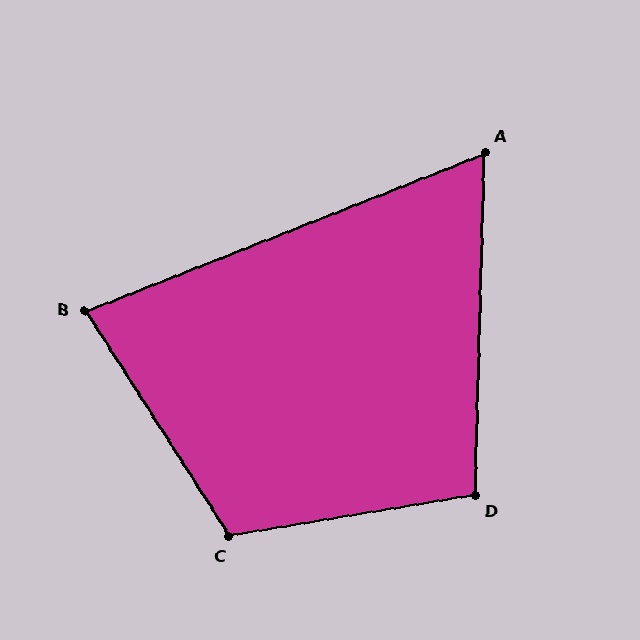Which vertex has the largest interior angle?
C, at approximately 113 degrees.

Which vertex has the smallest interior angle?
A, at approximately 67 degrees.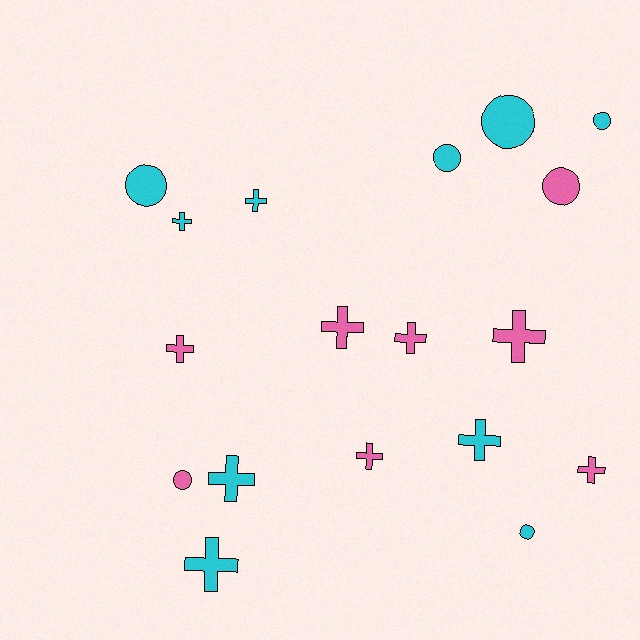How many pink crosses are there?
There are 6 pink crosses.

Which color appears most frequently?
Cyan, with 10 objects.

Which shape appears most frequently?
Cross, with 11 objects.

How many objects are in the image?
There are 18 objects.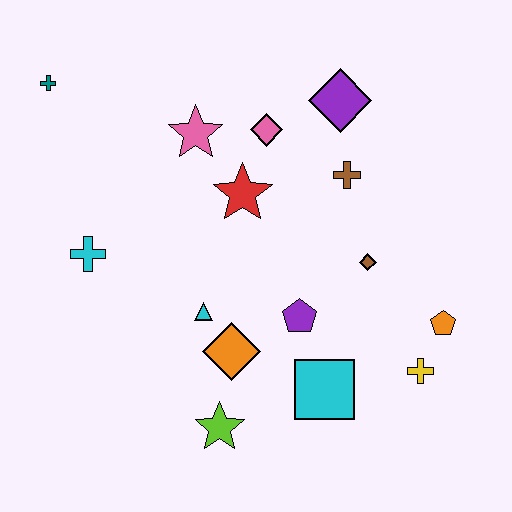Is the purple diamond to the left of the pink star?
No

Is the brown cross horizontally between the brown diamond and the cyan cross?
Yes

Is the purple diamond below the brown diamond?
No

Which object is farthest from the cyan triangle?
The teal cross is farthest from the cyan triangle.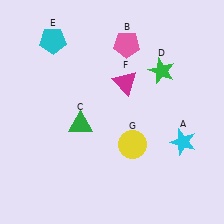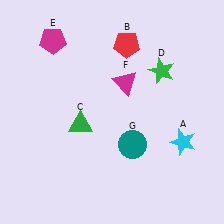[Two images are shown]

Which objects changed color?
B changed from pink to red. E changed from cyan to magenta. G changed from yellow to teal.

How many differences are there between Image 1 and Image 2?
There are 3 differences between the two images.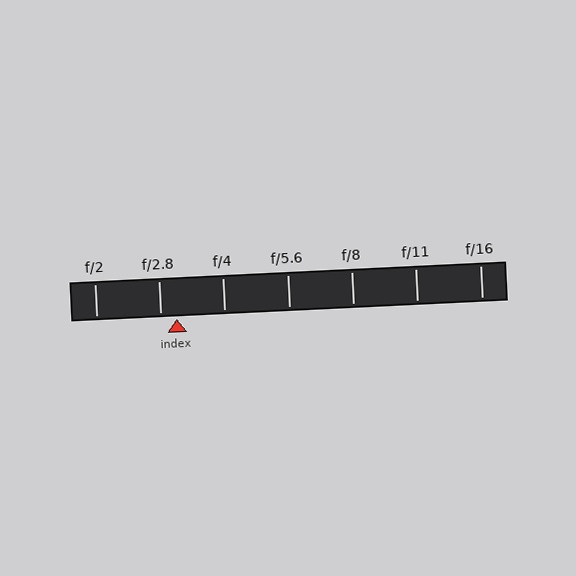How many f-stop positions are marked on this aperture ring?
There are 7 f-stop positions marked.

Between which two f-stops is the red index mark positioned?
The index mark is between f/2.8 and f/4.